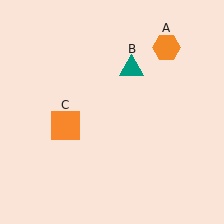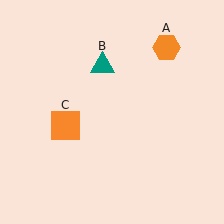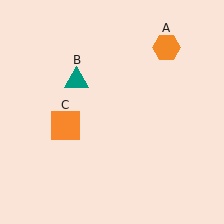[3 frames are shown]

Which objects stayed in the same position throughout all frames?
Orange hexagon (object A) and orange square (object C) remained stationary.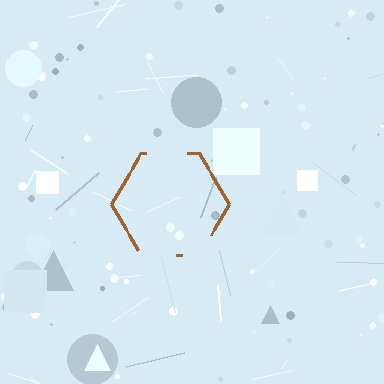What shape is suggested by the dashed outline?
The dashed outline suggests a hexagon.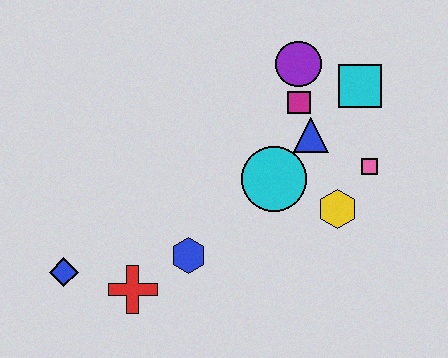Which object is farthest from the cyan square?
The blue diamond is farthest from the cyan square.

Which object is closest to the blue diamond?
The red cross is closest to the blue diamond.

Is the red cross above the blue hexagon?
No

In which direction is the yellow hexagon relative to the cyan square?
The yellow hexagon is below the cyan square.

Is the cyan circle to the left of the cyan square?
Yes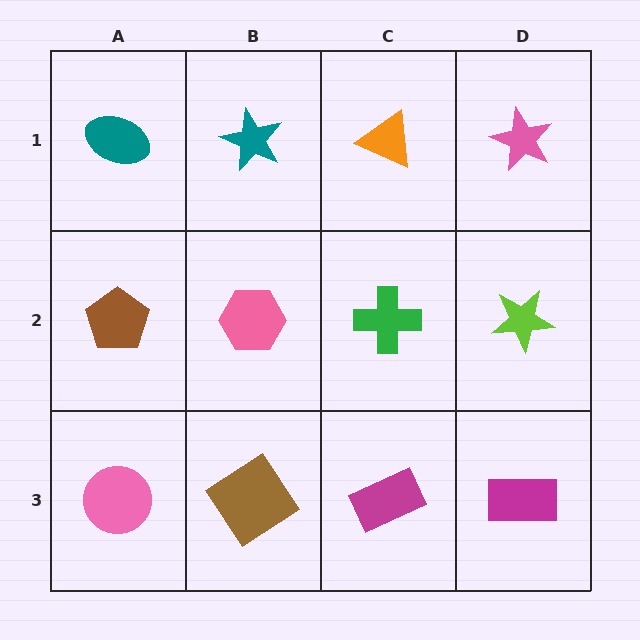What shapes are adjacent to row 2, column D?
A pink star (row 1, column D), a magenta rectangle (row 3, column D), a green cross (row 2, column C).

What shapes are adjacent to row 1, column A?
A brown pentagon (row 2, column A), a teal star (row 1, column B).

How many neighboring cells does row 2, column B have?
4.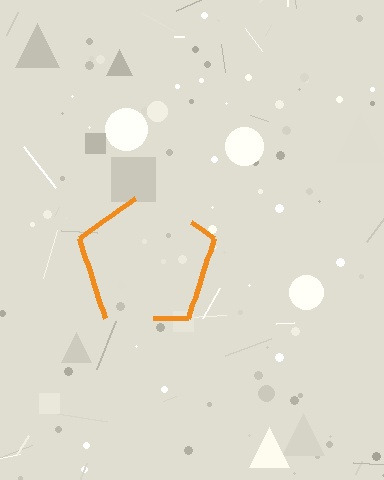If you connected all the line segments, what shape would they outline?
They would outline a pentagon.